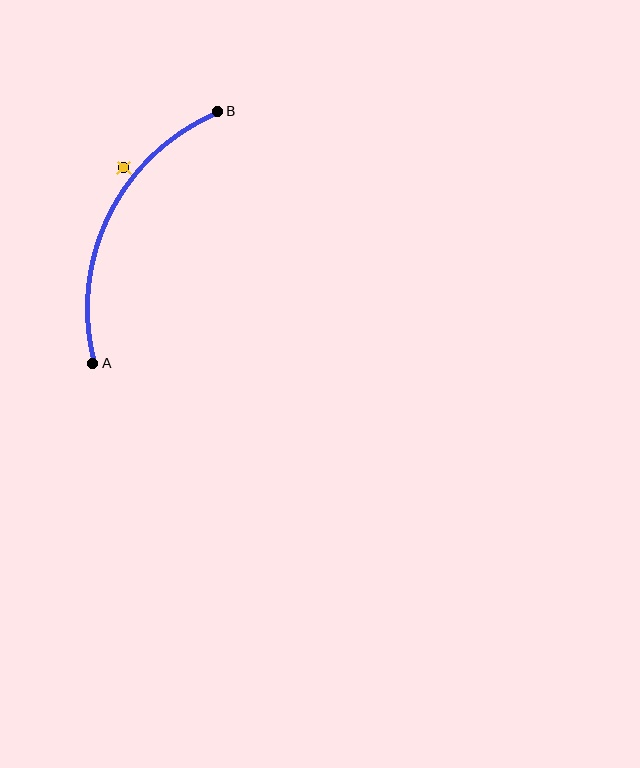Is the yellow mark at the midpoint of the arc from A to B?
No — the yellow mark does not lie on the arc at all. It sits slightly outside the curve.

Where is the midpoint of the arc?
The arc midpoint is the point on the curve farthest from the straight line joining A and B. It sits to the left of that line.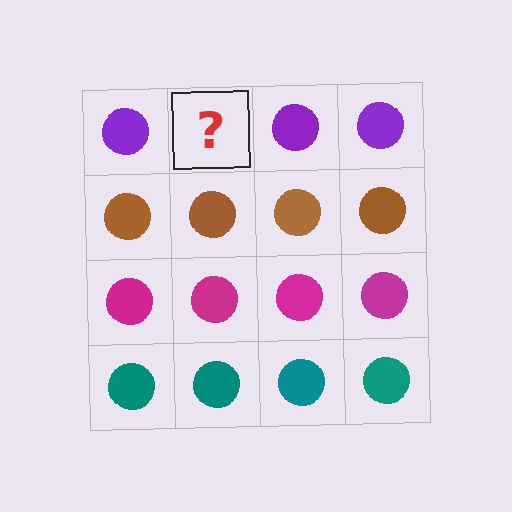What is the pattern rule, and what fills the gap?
The rule is that each row has a consistent color. The gap should be filled with a purple circle.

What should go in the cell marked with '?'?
The missing cell should contain a purple circle.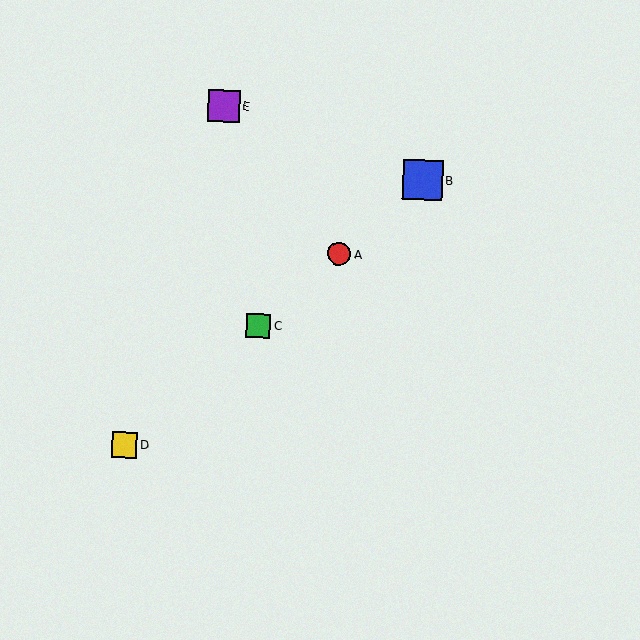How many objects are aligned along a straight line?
4 objects (A, B, C, D) are aligned along a straight line.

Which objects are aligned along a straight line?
Objects A, B, C, D are aligned along a straight line.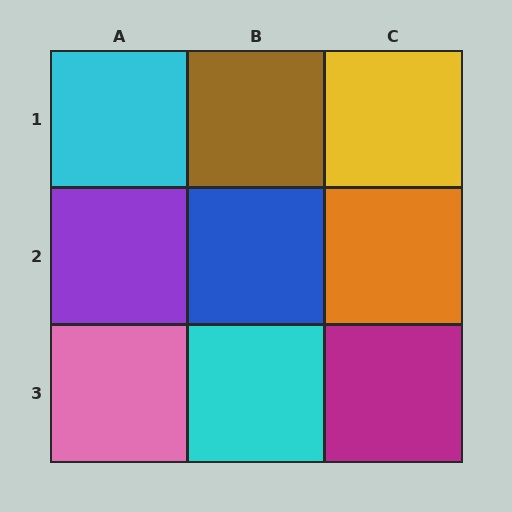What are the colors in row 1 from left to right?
Cyan, brown, yellow.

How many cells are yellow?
1 cell is yellow.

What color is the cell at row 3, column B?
Cyan.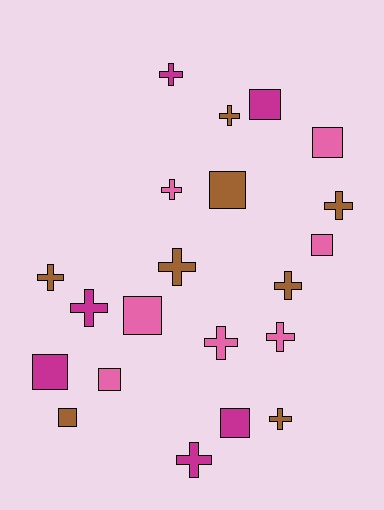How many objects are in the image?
There are 21 objects.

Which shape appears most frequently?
Cross, with 12 objects.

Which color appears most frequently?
Brown, with 8 objects.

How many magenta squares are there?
There are 3 magenta squares.